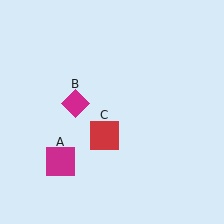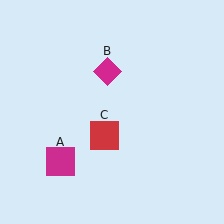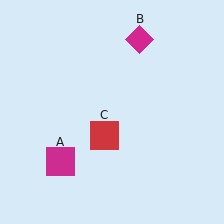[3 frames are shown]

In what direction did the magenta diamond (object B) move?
The magenta diamond (object B) moved up and to the right.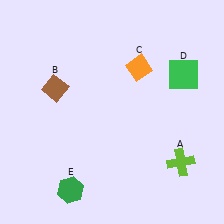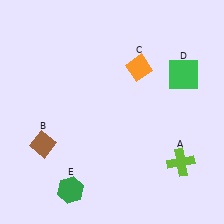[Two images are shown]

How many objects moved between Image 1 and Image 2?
1 object moved between the two images.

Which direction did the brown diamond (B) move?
The brown diamond (B) moved down.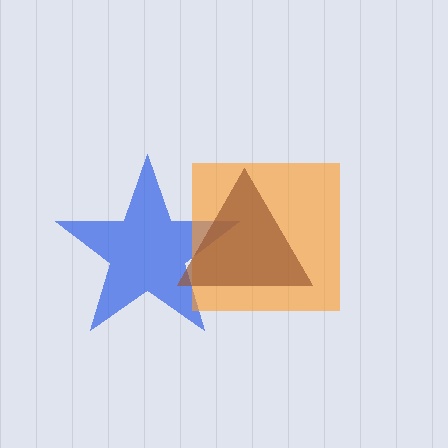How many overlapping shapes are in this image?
There are 3 overlapping shapes in the image.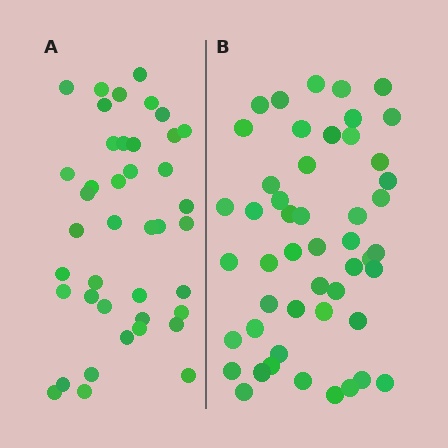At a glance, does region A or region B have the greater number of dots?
Region B (the right region) has more dots.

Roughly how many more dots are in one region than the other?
Region B has roughly 8 or so more dots than region A.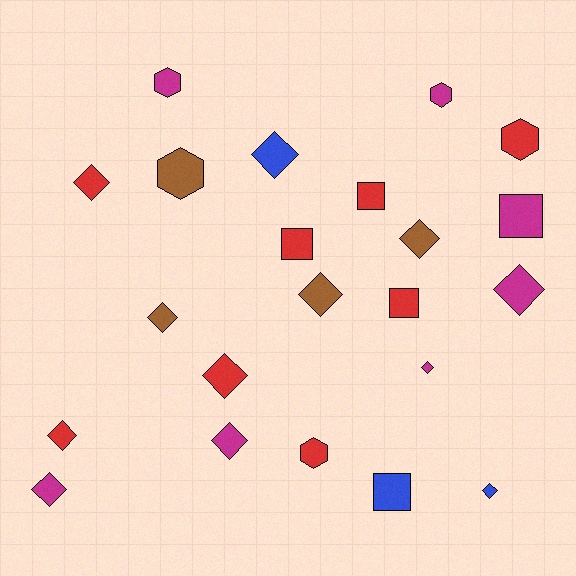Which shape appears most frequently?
Diamond, with 12 objects.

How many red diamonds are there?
There are 3 red diamonds.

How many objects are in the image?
There are 22 objects.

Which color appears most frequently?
Red, with 8 objects.